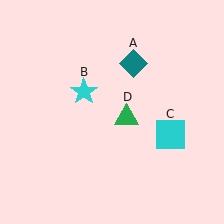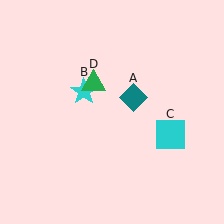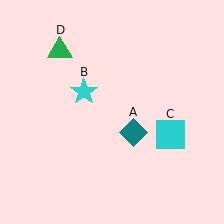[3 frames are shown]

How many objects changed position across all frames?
2 objects changed position: teal diamond (object A), green triangle (object D).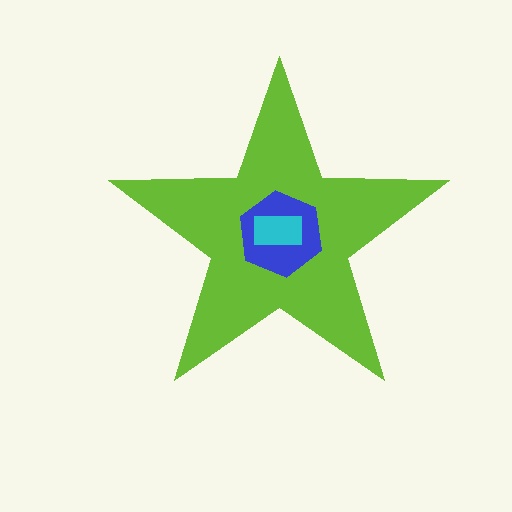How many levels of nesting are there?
3.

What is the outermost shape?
The lime star.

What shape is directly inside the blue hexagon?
The cyan rectangle.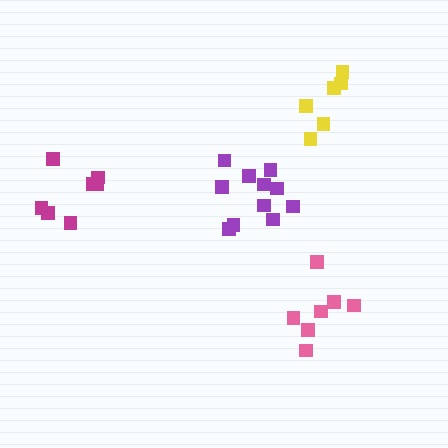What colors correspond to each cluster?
The clusters are colored: magenta, yellow, pink, purple.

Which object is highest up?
The yellow cluster is topmost.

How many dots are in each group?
Group 1: 7 dots, Group 2: 6 dots, Group 3: 7 dots, Group 4: 11 dots (31 total).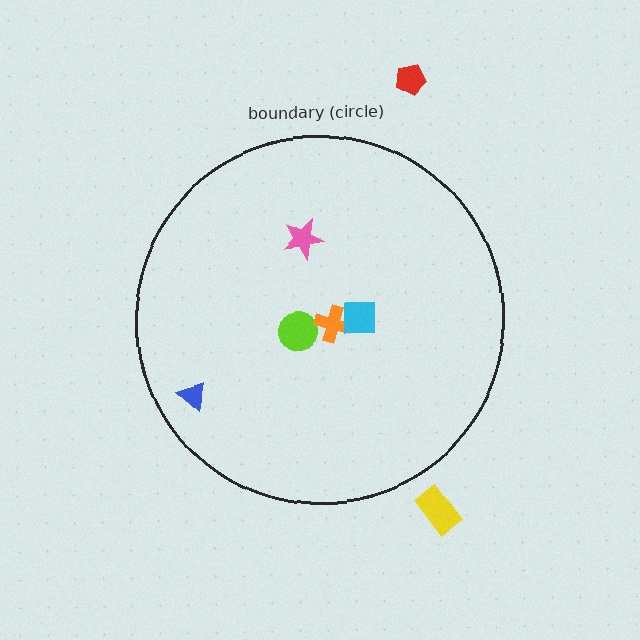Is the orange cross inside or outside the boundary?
Inside.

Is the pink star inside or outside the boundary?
Inside.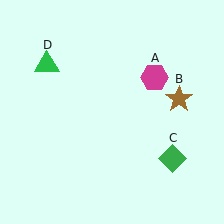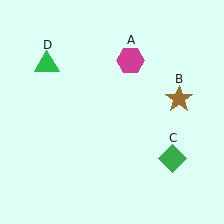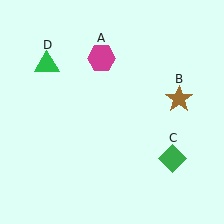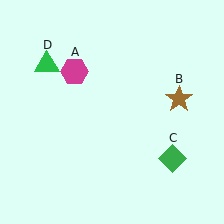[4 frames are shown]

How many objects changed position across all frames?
1 object changed position: magenta hexagon (object A).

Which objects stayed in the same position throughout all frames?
Brown star (object B) and green diamond (object C) and green triangle (object D) remained stationary.